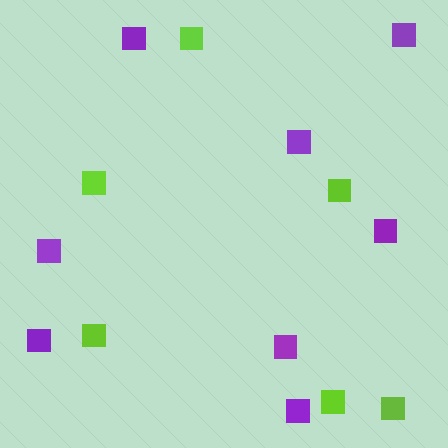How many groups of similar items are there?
There are 2 groups: one group of purple squares (8) and one group of lime squares (6).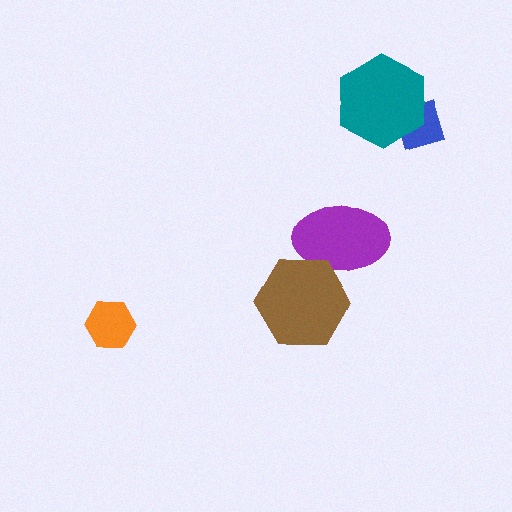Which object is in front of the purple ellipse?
The brown hexagon is in front of the purple ellipse.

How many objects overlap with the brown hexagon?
1 object overlaps with the brown hexagon.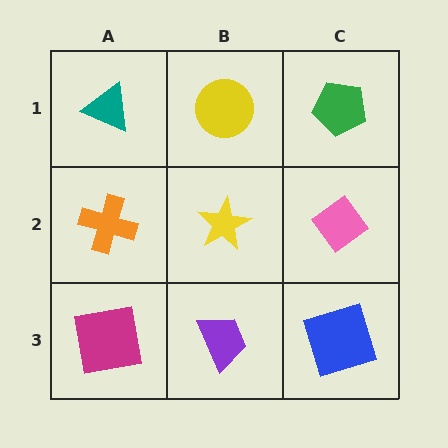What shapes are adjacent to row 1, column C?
A pink diamond (row 2, column C), a yellow circle (row 1, column B).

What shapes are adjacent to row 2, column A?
A teal triangle (row 1, column A), a magenta square (row 3, column A), a yellow star (row 2, column B).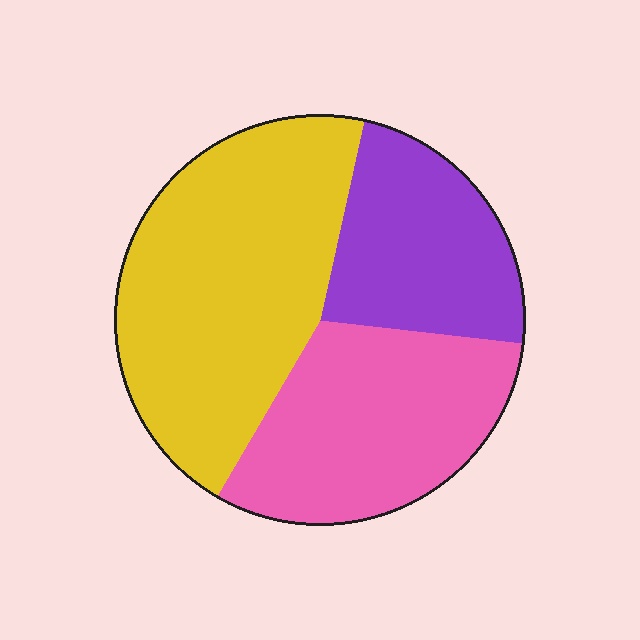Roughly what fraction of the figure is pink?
Pink covers around 30% of the figure.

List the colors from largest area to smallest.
From largest to smallest: yellow, pink, purple.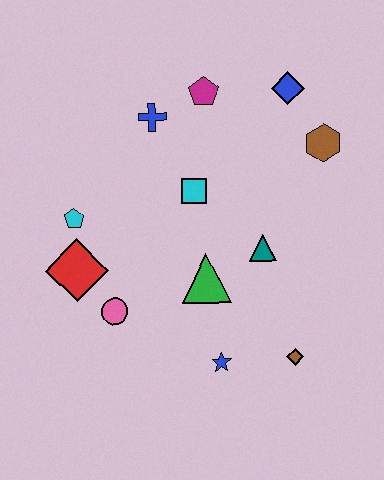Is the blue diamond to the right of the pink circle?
Yes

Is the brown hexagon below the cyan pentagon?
No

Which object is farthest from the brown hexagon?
The red diamond is farthest from the brown hexagon.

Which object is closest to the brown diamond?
The blue star is closest to the brown diamond.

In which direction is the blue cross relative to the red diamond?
The blue cross is above the red diamond.